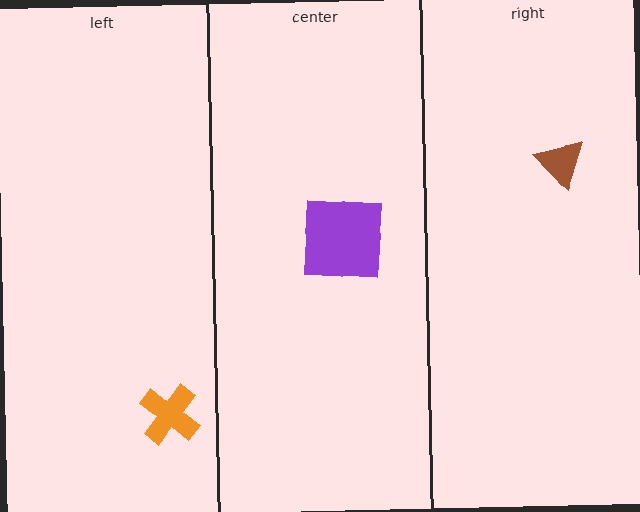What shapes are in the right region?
The brown triangle.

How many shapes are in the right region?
1.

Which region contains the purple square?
The center region.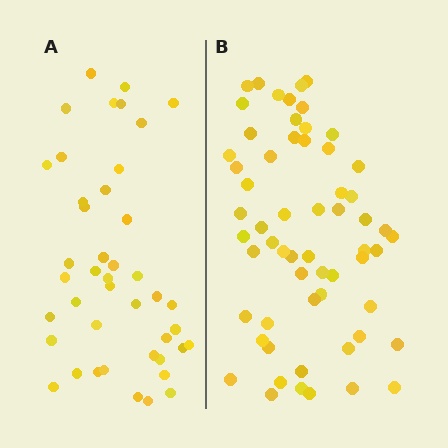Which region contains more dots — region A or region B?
Region B (the right region) has more dots.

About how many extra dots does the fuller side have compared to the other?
Region B has approximately 15 more dots than region A.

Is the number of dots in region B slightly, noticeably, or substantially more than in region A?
Region B has noticeably more, but not dramatically so. The ratio is roughly 1.4 to 1.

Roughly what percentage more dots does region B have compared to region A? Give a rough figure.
About 40% more.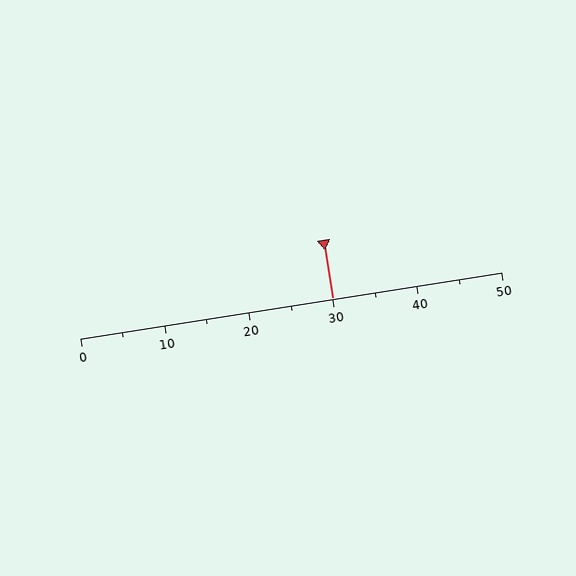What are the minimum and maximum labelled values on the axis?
The axis runs from 0 to 50.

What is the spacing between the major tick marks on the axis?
The major ticks are spaced 10 apart.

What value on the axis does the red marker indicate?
The marker indicates approximately 30.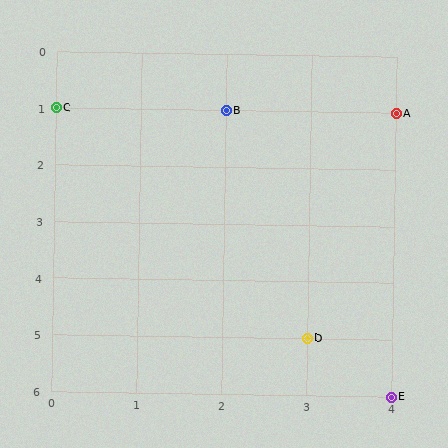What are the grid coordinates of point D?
Point D is at grid coordinates (3, 5).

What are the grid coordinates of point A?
Point A is at grid coordinates (4, 1).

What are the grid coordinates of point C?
Point C is at grid coordinates (0, 1).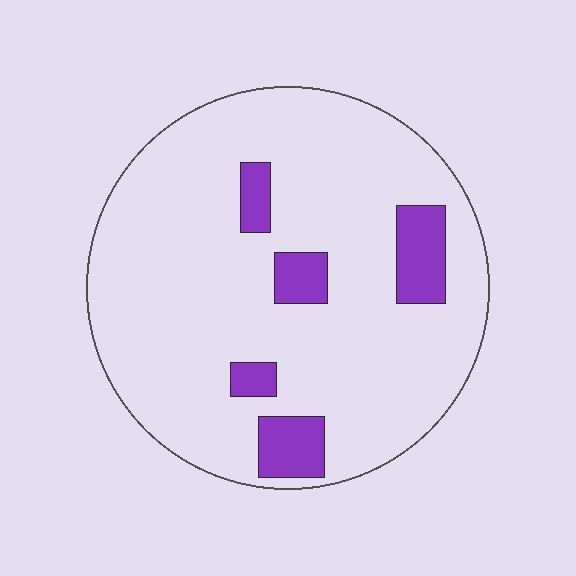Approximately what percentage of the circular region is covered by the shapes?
Approximately 10%.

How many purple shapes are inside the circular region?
5.